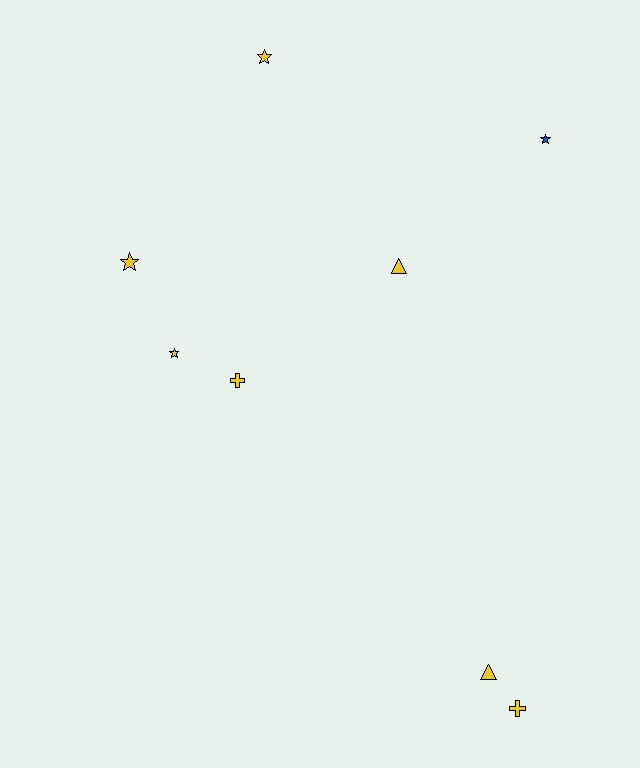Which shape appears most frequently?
Star, with 4 objects.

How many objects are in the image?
There are 8 objects.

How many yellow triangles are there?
There are 2 yellow triangles.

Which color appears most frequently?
Yellow, with 7 objects.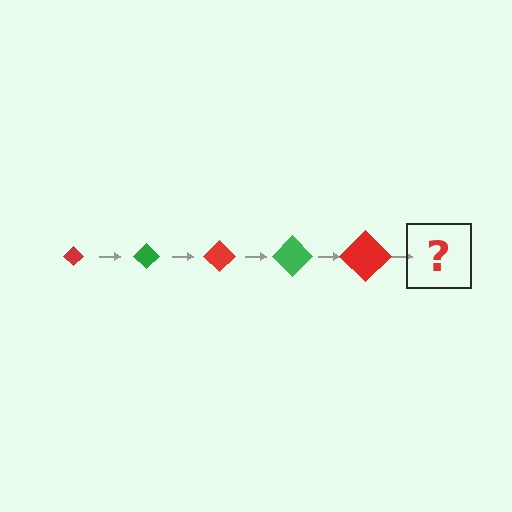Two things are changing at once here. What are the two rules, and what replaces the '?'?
The two rules are that the diamond grows larger each step and the color cycles through red and green. The '?' should be a green diamond, larger than the previous one.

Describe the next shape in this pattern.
It should be a green diamond, larger than the previous one.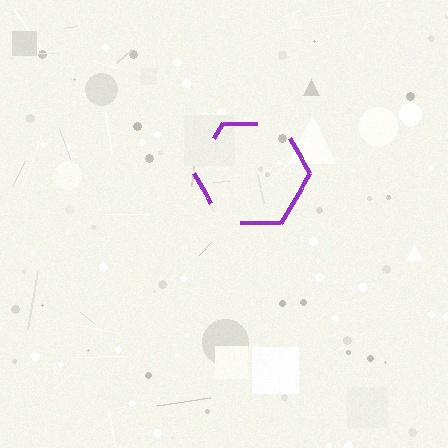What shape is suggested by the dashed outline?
The dashed outline suggests a hexagon.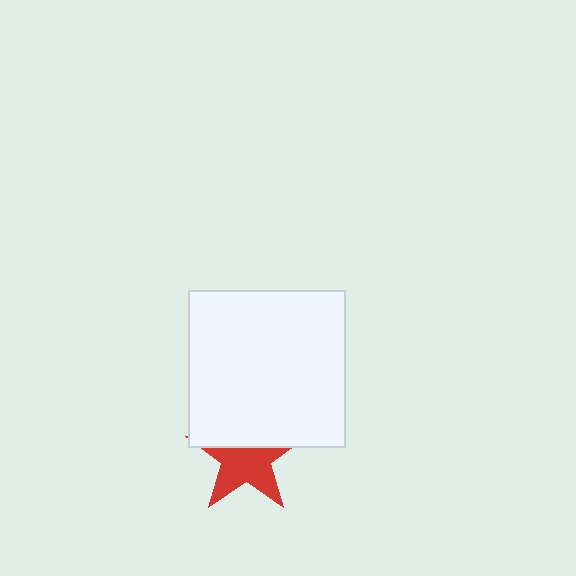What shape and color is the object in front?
The object in front is a white square.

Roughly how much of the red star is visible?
About half of it is visible (roughly 60%).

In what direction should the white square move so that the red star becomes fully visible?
The white square should move up. That is the shortest direction to clear the overlap and leave the red star fully visible.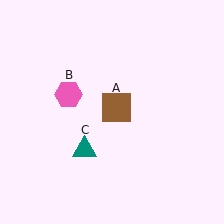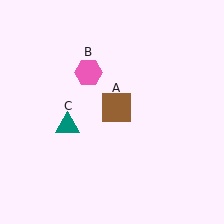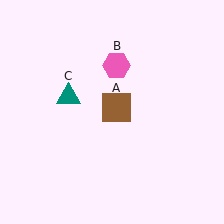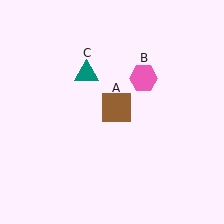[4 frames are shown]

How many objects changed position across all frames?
2 objects changed position: pink hexagon (object B), teal triangle (object C).